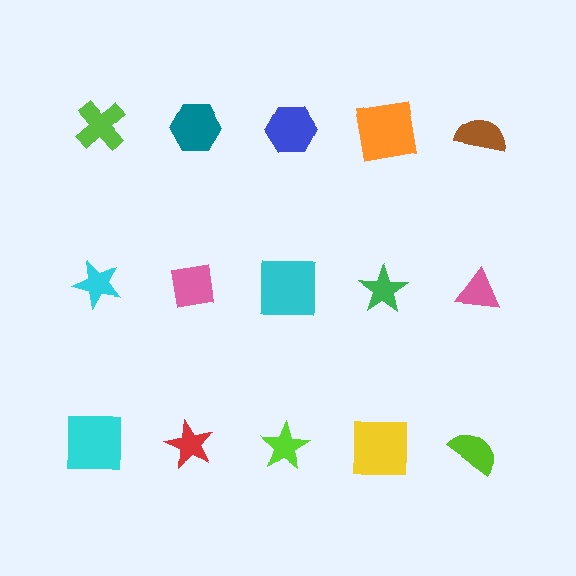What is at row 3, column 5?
A lime semicircle.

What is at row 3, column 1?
A cyan square.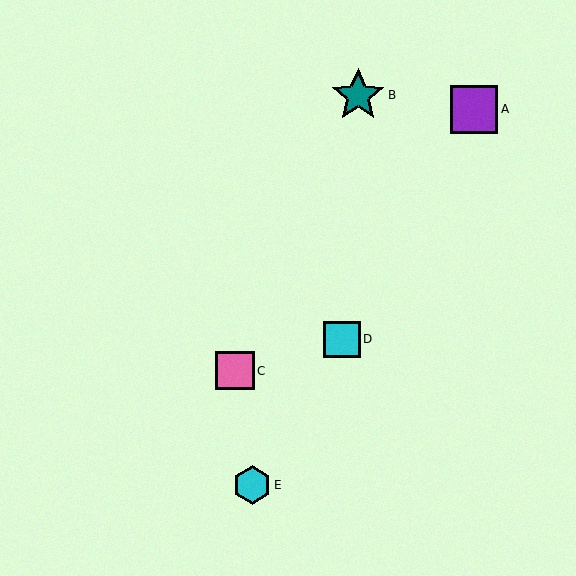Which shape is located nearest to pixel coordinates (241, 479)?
The cyan hexagon (labeled E) at (252, 485) is nearest to that location.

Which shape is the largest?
The teal star (labeled B) is the largest.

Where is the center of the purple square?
The center of the purple square is at (474, 109).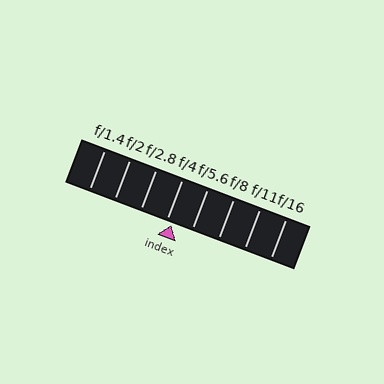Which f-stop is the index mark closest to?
The index mark is closest to f/4.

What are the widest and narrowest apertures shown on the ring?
The widest aperture shown is f/1.4 and the narrowest is f/16.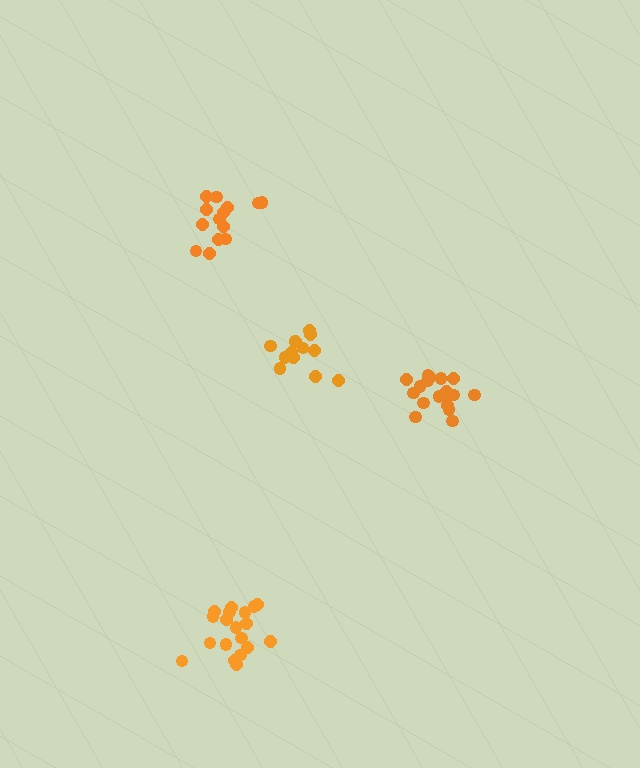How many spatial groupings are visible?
There are 4 spatial groupings.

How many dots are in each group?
Group 1: 19 dots, Group 2: 14 dots, Group 3: 18 dots, Group 4: 13 dots (64 total).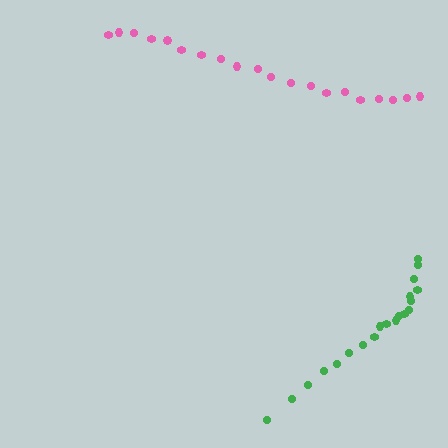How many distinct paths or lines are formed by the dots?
There are 2 distinct paths.